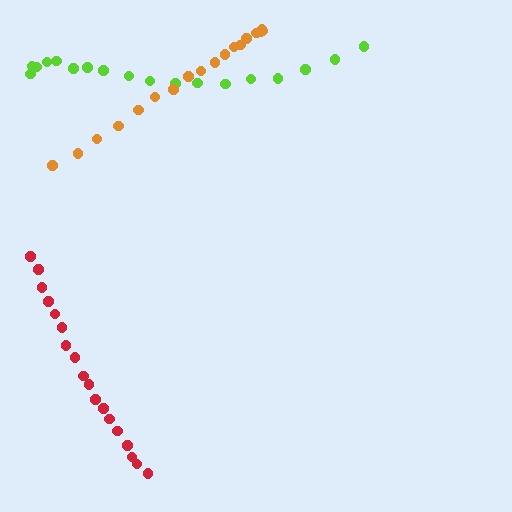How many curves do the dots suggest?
There are 3 distinct paths.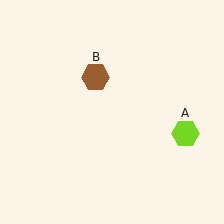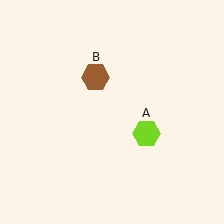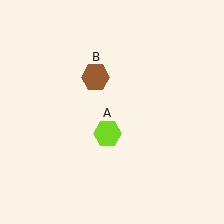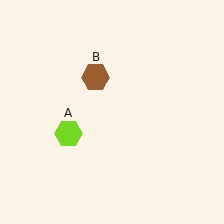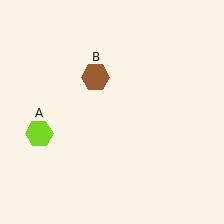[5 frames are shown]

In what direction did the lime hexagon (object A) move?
The lime hexagon (object A) moved left.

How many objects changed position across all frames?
1 object changed position: lime hexagon (object A).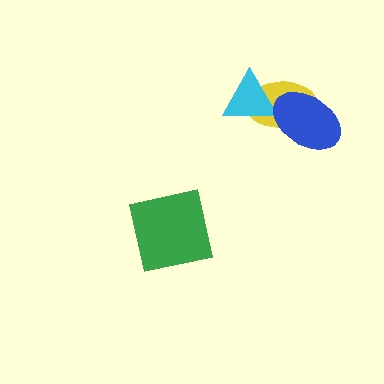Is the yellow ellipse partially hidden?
Yes, it is partially covered by another shape.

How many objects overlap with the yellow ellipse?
2 objects overlap with the yellow ellipse.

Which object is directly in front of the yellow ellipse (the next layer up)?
The cyan triangle is directly in front of the yellow ellipse.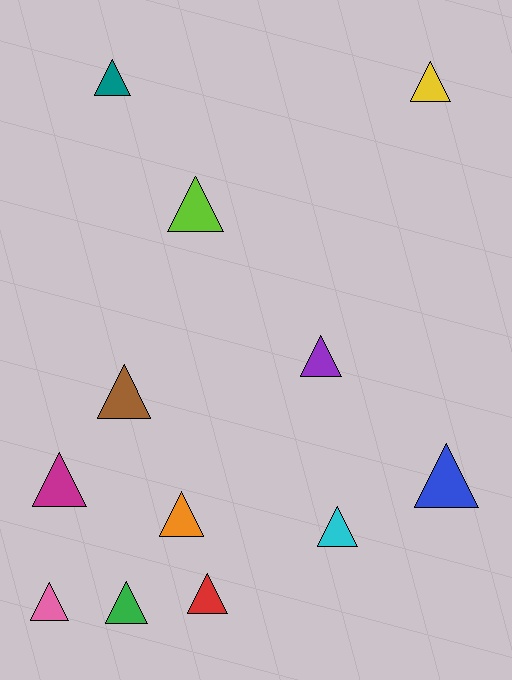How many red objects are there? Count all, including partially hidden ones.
There is 1 red object.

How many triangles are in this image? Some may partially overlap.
There are 12 triangles.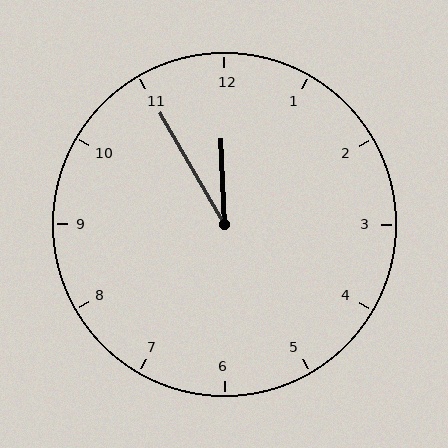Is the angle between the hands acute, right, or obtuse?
It is acute.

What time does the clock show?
11:55.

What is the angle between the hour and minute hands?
Approximately 28 degrees.